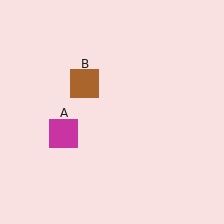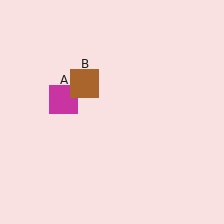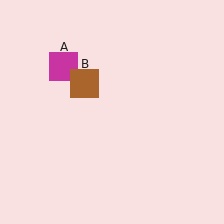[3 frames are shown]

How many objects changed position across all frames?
1 object changed position: magenta square (object A).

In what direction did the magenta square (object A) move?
The magenta square (object A) moved up.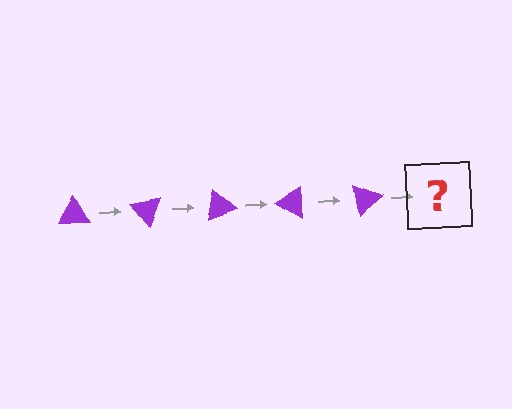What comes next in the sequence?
The next element should be a purple triangle rotated 250 degrees.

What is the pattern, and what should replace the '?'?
The pattern is that the triangle rotates 50 degrees each step. The '?' should be a purple triangle rotated 250 degrees.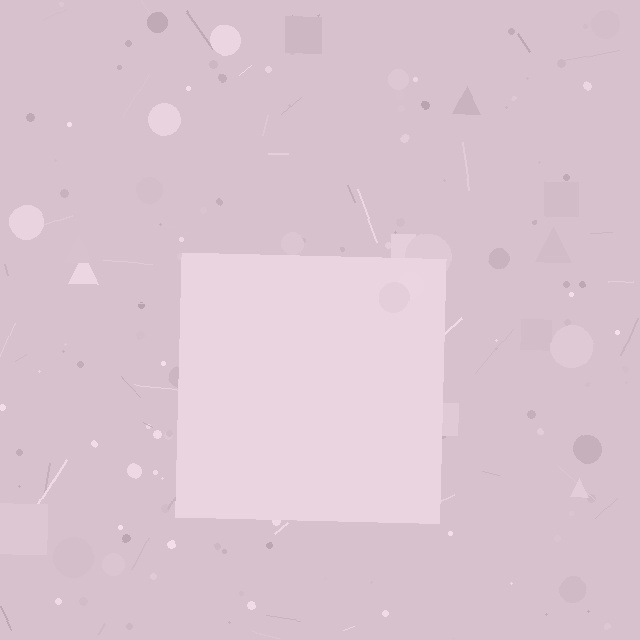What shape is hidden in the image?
A square is hidden in the image.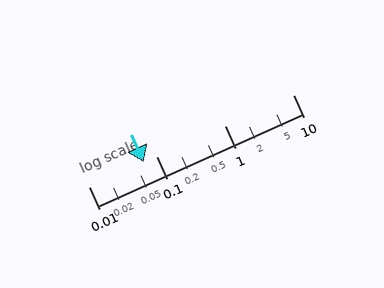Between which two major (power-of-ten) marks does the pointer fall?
The pointer is between 0.01 and 0.1.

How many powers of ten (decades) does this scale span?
The scale spans 3 decades, from 0.01 to 10.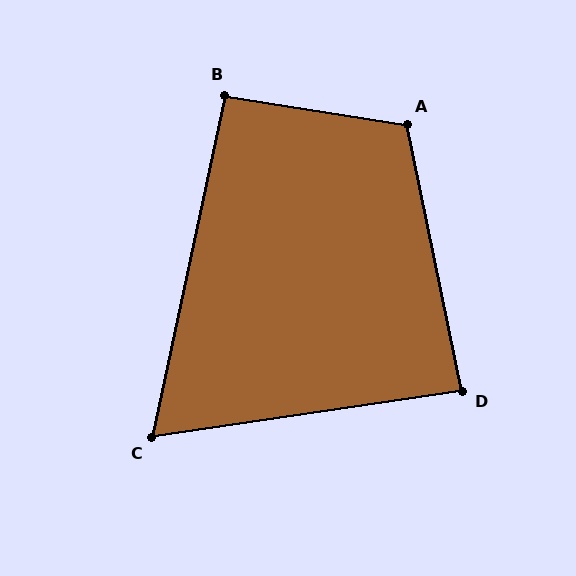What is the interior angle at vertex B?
Approximately 93 degrees (approximately right).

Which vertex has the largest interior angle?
A, at approximately 111 degrees.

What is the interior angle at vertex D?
Approximately 87 degrees (approximately right).